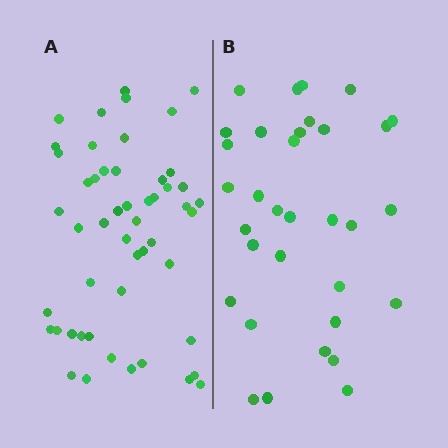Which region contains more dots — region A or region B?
Region A (the left region) has more dots.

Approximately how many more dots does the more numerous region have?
Region A has approximately 20 more dots than region B.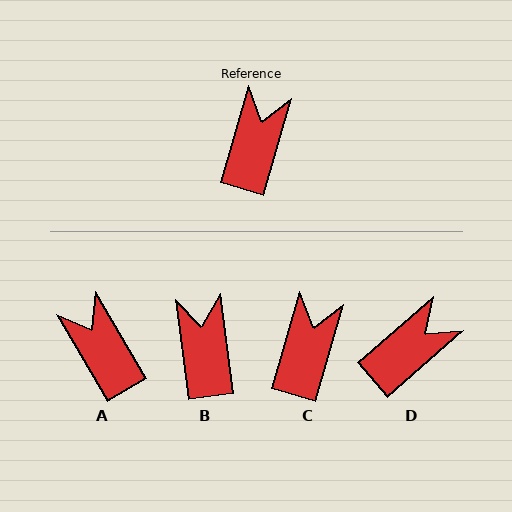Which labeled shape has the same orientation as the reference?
C.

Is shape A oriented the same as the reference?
No, it is off by about 47 degrees.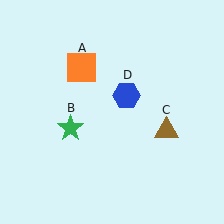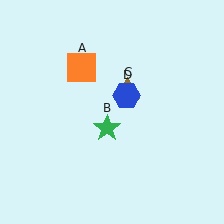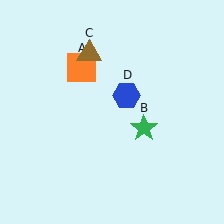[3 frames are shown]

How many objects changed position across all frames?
2 objects changed position: green star (object B), brown triangle (object C).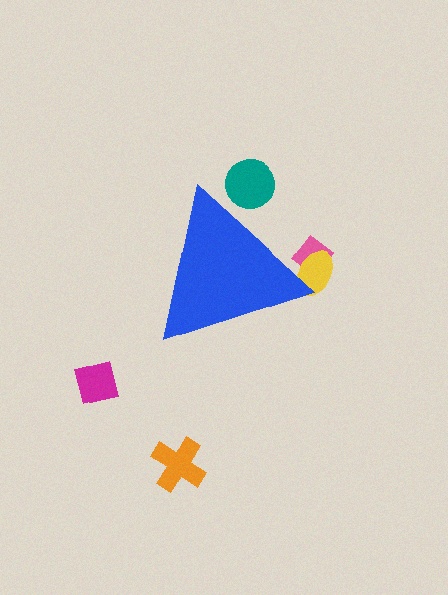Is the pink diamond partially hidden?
Yes, the pink diamond is partially hidden behind the blue triangle.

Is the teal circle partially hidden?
Yes, the teal circle is partially hidden behind the blue triangle.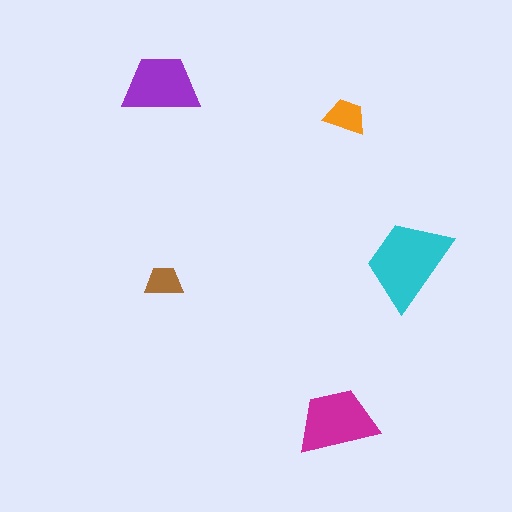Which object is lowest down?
The magenta trapezoid is bottommost.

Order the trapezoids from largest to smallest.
the cyan one, the magenta one, the purple one, the orange one, the brown one.